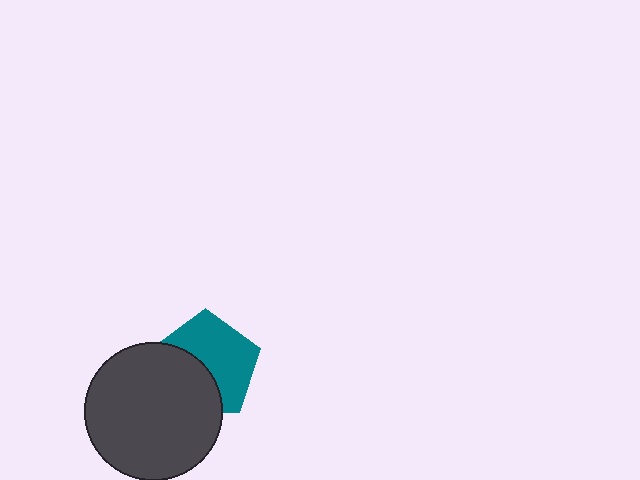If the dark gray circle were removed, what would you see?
You would see the complete teal pentagon.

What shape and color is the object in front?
The object in front is a dark gray circle.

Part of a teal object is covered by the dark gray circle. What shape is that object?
It is a pentagon.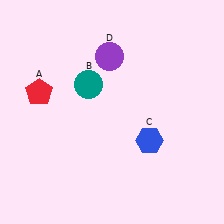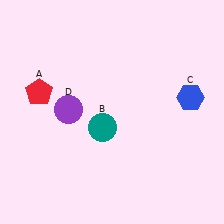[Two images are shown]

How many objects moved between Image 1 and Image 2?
3 objects moved between the two images.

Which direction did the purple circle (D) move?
The purple circle (D) moved down.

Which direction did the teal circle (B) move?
The teal circle (B) moved down.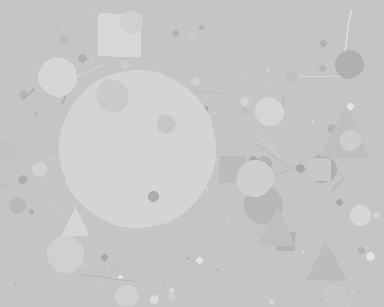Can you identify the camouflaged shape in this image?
The camouflaged shape is a circle.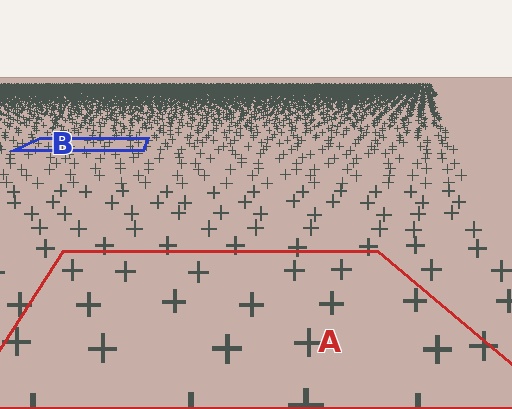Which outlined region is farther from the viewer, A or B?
Region B is farther from the viewer — the texture elements inside it appear smaller and more densely packed.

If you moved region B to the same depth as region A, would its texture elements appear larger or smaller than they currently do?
They would appear larger. At a closer depth, the same texture elements are projected at a bigger on-screen size.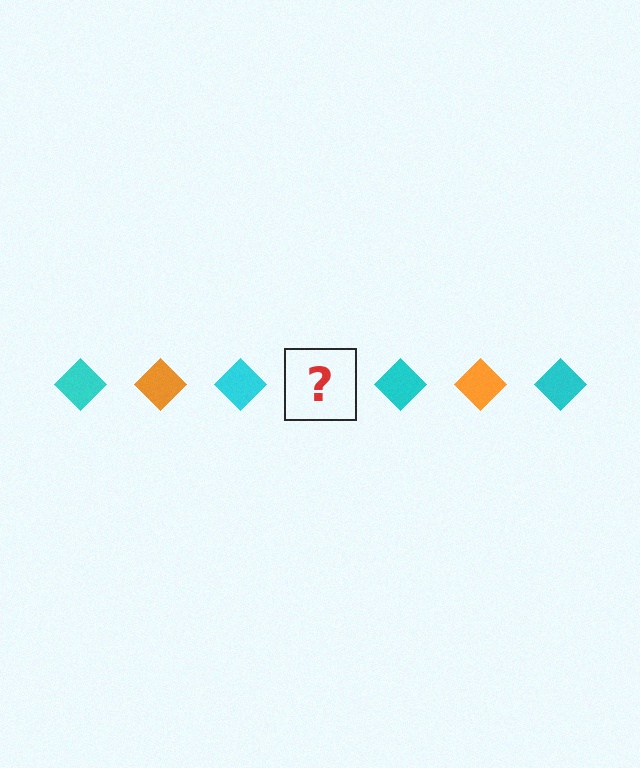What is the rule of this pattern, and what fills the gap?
The rule is that the pattern cycles through cyan, orange diamonds. The gap should be filled with an orange diamond.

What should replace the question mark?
The question mark should be replaced with an orange diamond.